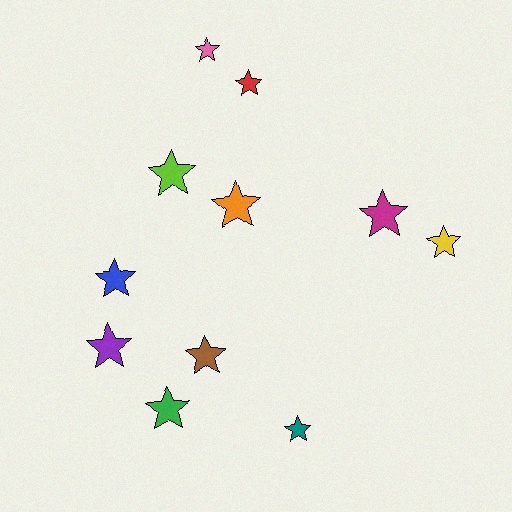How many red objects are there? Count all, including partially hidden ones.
There is 1 red object.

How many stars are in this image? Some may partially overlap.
There are 11 stars.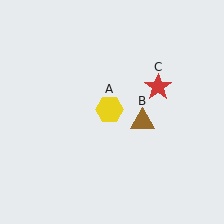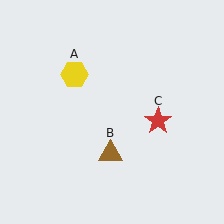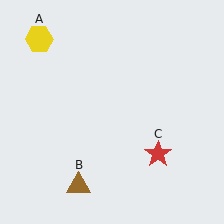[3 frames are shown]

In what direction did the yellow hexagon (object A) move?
The yellow hexagon (object A) moved up and to the left.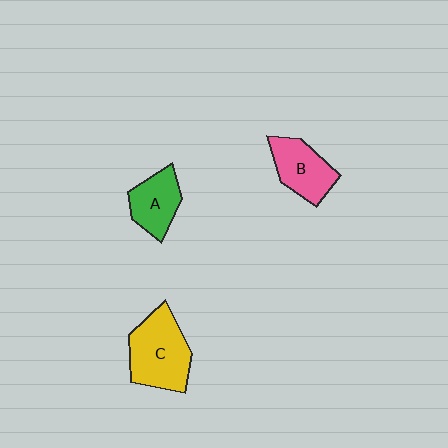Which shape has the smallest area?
Shape A (green).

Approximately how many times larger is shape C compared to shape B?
Approximately 1.4 times.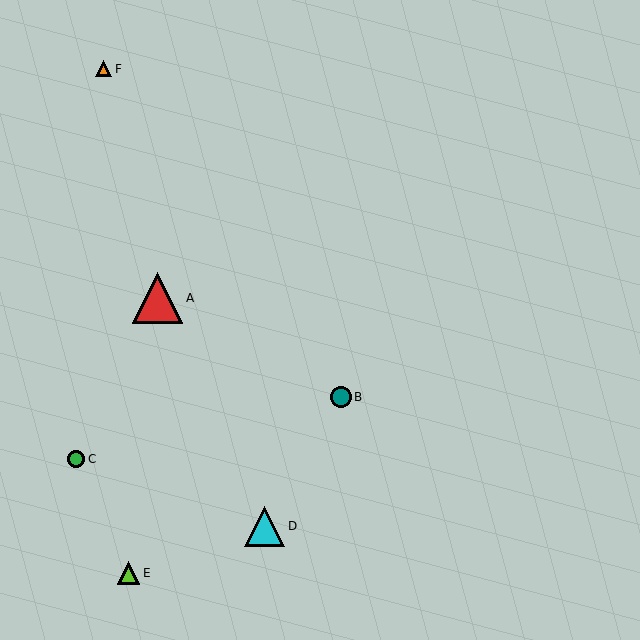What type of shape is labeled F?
Shape F is an orange triangle.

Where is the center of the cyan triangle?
The center of the cyan triangle is at (265, 526).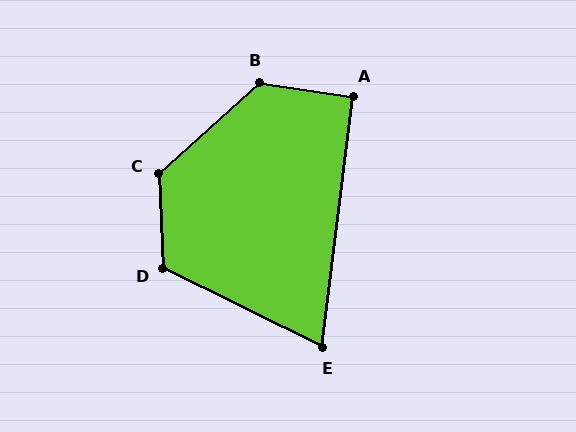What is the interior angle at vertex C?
Approximately 130 degrees (obtuse).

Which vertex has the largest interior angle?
B, at approximately 130 degrees.